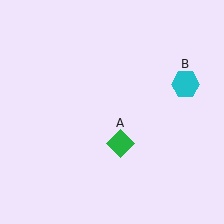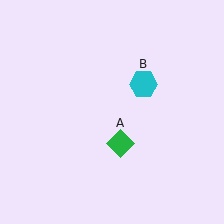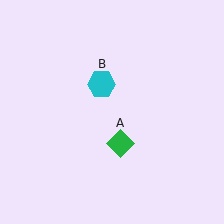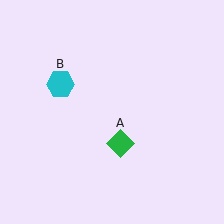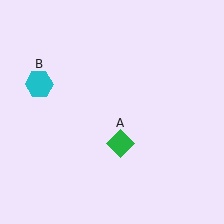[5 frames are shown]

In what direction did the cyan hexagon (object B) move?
The cyan hexagon (object B) moved left.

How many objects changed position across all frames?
1 object changed position: cyan hexagon (object B).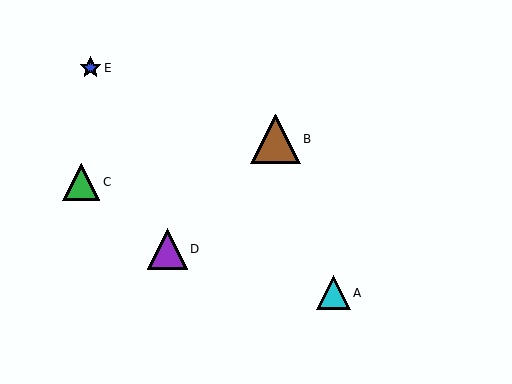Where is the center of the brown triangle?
The center of the brown triangle is at (275, 139).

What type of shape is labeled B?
Shape B is a brown triangle.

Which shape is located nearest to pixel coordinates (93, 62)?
The blue star (labeled E) at (90, 68) is nearest to that location.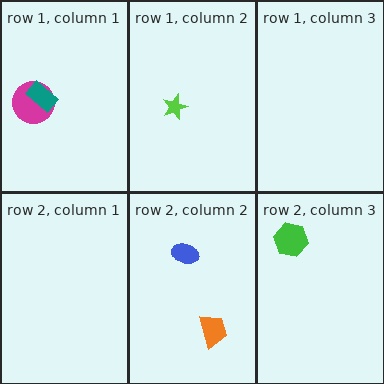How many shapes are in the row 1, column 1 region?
2.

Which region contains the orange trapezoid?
The row 2, column 2 region.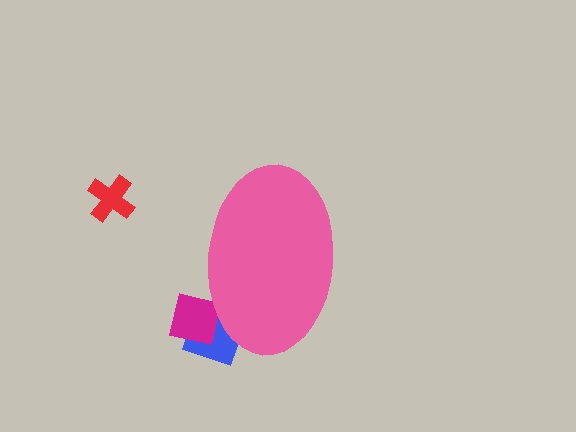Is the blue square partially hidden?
Yes, the blue square is partially hidden behind the pink ellipse.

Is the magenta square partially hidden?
Yes, the magenta square is partially hidden behind the pink ellipse.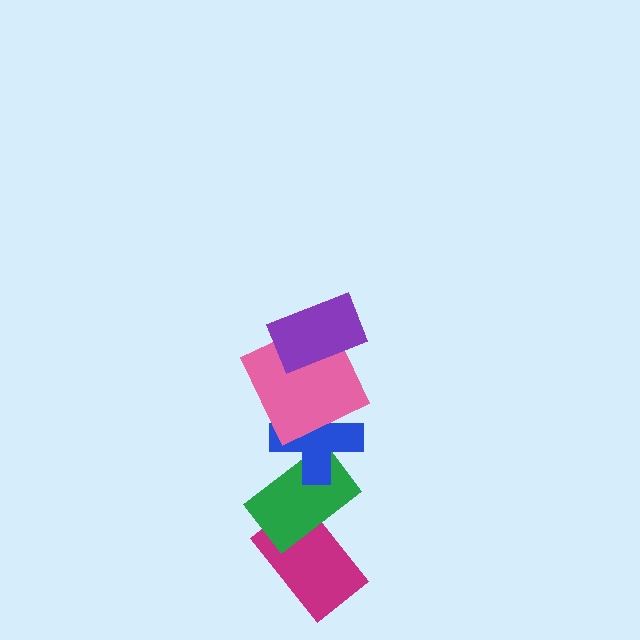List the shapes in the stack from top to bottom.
From top to bottom: the purple rectangle, the pink square, the blue cross, the green rectangle, the magenta rectangle.